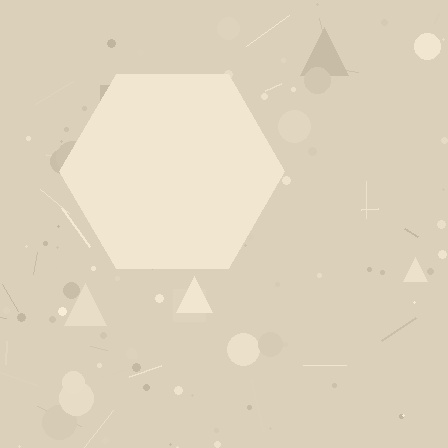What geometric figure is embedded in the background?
A hexagon is embedded in the background.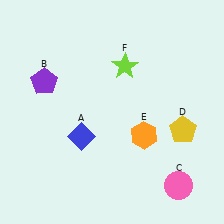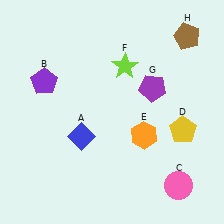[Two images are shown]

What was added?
A purple pentagon (G), a brown pentagon (H) were added in Image 2.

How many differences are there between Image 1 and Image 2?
There are 2 differences between the two images.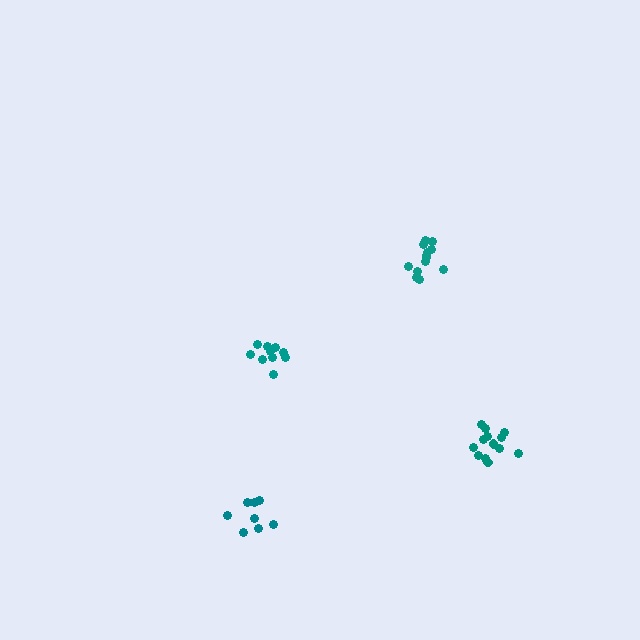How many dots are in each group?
Group 1: 10 dots, Group 2: 13 dots, Group 3: 13 dots, Group 4: 8 dots (44 total).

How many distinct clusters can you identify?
There are 4 distinct clusters.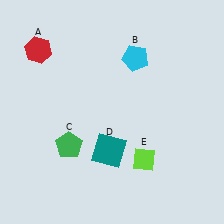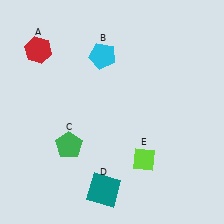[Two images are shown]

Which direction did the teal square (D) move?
The teal square (D) moved down.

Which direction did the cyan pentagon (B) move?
The cyan pentagon (B) moved left.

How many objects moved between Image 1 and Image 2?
2 objects moved between the two images.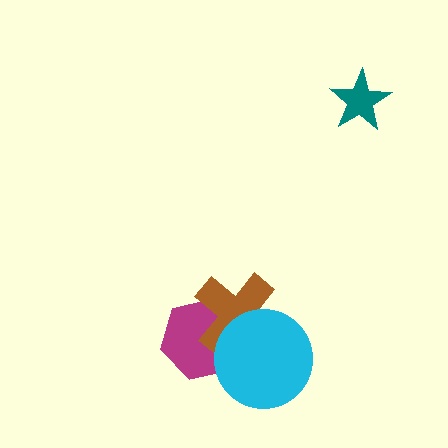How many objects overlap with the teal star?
0 objects overlap with the teal star.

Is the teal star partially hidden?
No, no other shape covers it.